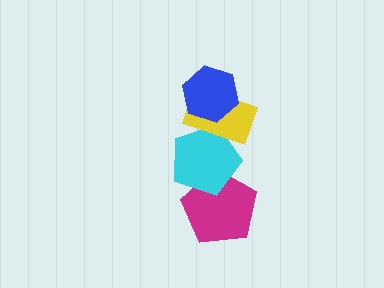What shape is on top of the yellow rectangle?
The blue hexagon is on top of the yellow rectangle.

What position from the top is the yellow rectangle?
The yellow rectangle is 2nd from the top.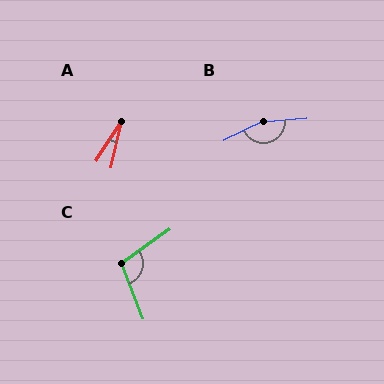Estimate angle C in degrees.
Approximately 104 degrees.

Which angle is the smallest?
A, at approximately 21 degrees.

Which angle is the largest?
B, at approximately 157 degrees.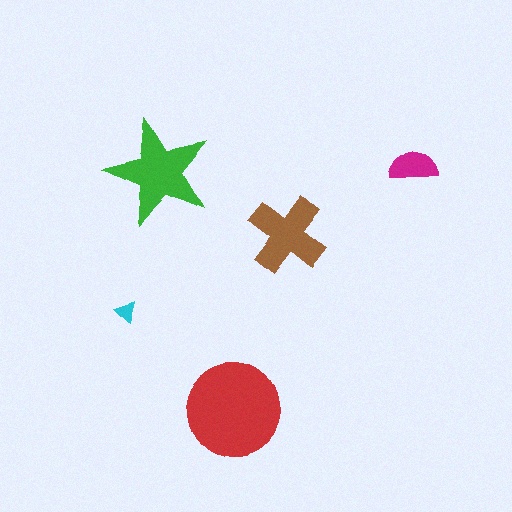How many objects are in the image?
There are 5 objects in the image.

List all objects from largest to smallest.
The red circle, the green star, the brown cross, the magenta semicircle, the cyan triangle.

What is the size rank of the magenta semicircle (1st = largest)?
4th.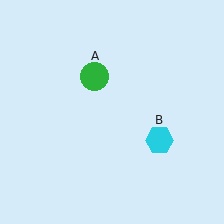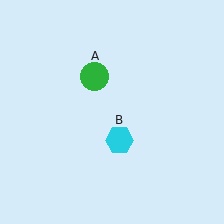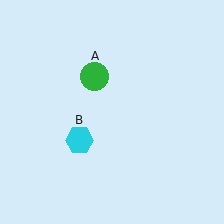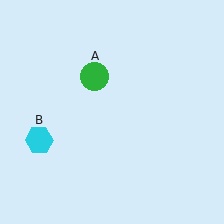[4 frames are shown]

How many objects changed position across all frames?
1 object changed position: cyan hexagon (object B).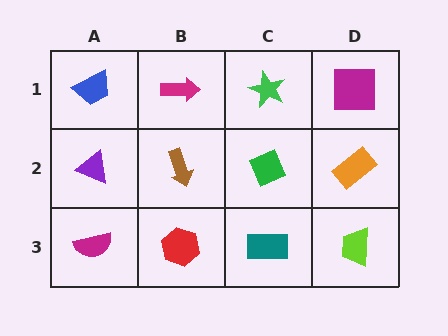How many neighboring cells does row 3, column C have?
3.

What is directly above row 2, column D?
A magenta square.